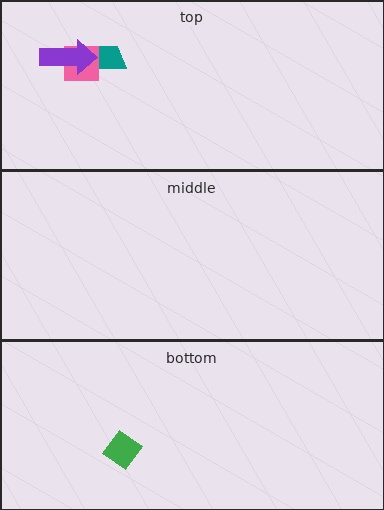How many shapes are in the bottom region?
1.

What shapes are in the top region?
The teal trapezoid, the pink square, the purple arrow.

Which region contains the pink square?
The top region.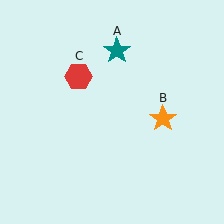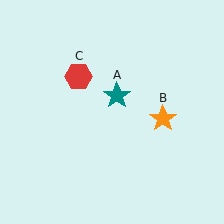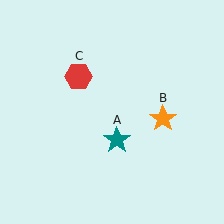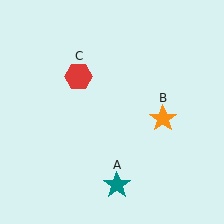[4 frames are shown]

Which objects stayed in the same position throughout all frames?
Orange star (object B) and red hexagon (object C) remained stationary.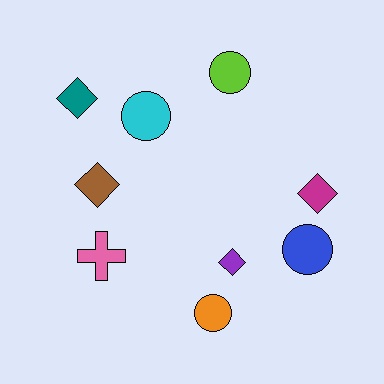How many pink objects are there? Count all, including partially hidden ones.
There is 1 pink object.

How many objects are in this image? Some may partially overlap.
There are 9 objects.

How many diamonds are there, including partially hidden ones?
There are 4 diamonds.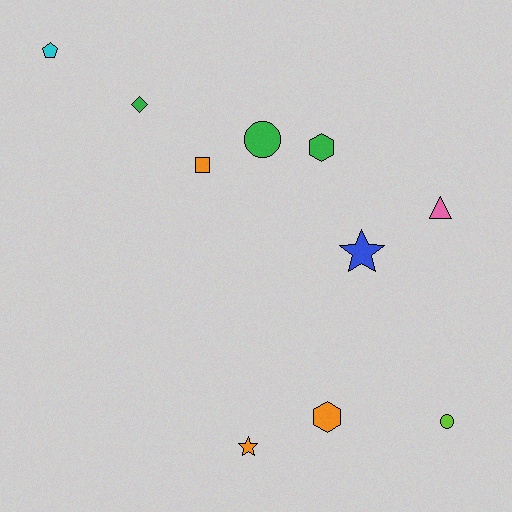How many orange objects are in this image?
There are 3 orange objects.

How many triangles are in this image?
There is 1 triangle.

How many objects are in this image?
There are 10 objects.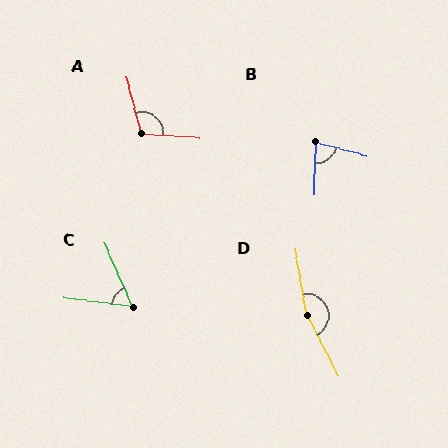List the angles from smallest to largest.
C (59°), B (77°), A (110°), D (162°).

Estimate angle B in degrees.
Approximately 77 degrees.